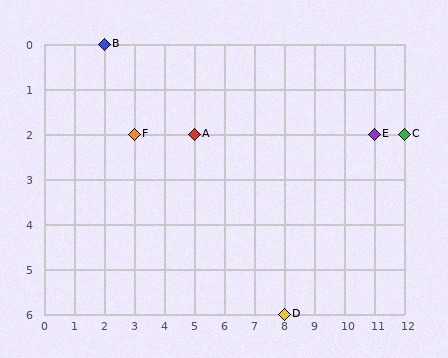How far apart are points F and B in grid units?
Points F and B are 1 column and 2 rows apart (about 2.2 grid units diagonally).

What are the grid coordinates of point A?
Point A is at grid coordinates (5, 2).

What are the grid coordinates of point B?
Point B is at grid coordinates (2, 0).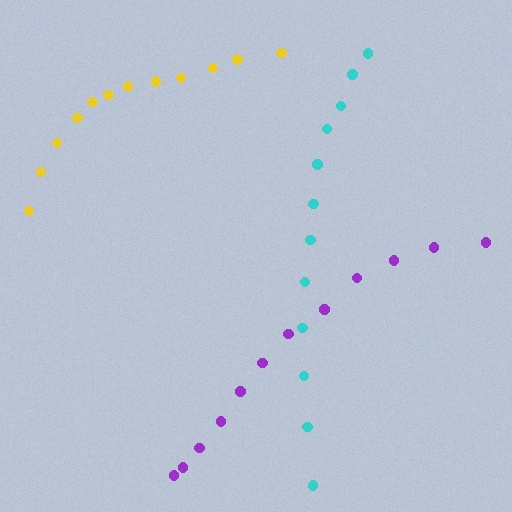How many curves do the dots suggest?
There are 3 distinct paths.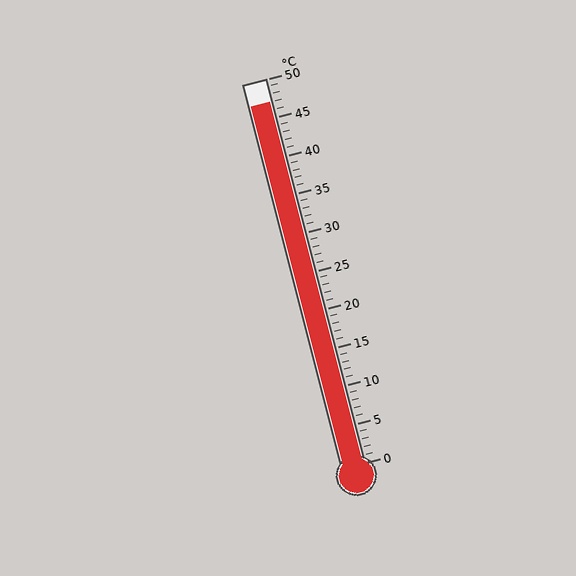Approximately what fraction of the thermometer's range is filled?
The thermometer is filled to approximately 95% of its range.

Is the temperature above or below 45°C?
The temperature is above 45°C.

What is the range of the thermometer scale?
The thermometer scale ranges from 0°C to 50°C.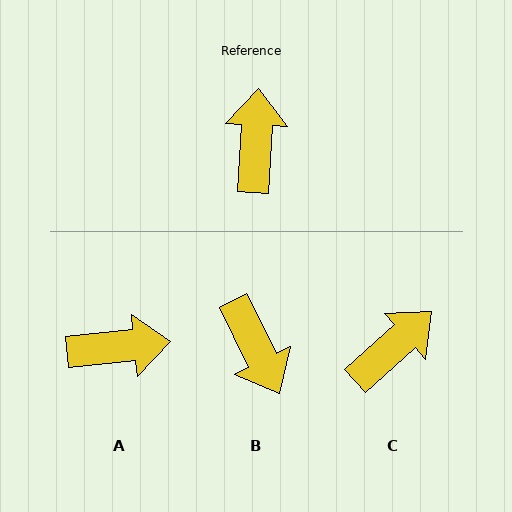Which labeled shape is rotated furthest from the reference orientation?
B, about 151 degrees away.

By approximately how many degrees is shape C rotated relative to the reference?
Approximately 45 degrees clockwise.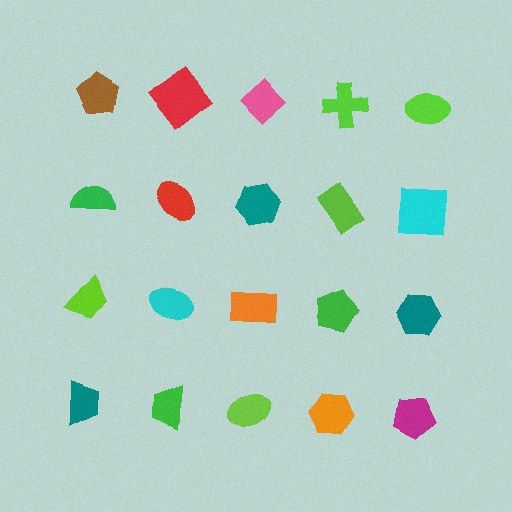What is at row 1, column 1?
A brown pentagon.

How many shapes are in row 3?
5 shapes.